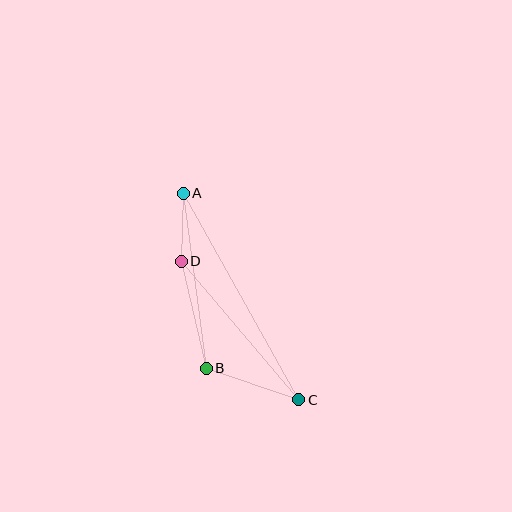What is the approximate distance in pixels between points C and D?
The distance between C and D is approximately 182 pixels.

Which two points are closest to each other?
Points A and D are closest to each other.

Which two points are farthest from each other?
Points A and C are farthest from each other.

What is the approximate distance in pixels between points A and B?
The distance between A and B is approximately 177 pixels.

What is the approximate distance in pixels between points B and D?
The distance between B and D is approximately 110 pixels.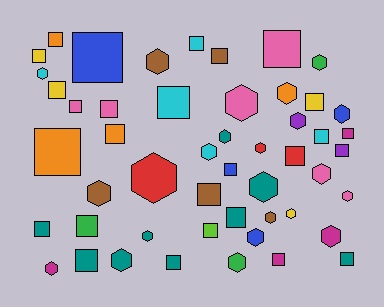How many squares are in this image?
There are 27 squares.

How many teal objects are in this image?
There are 9 teal objects.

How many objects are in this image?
There are 50 objects.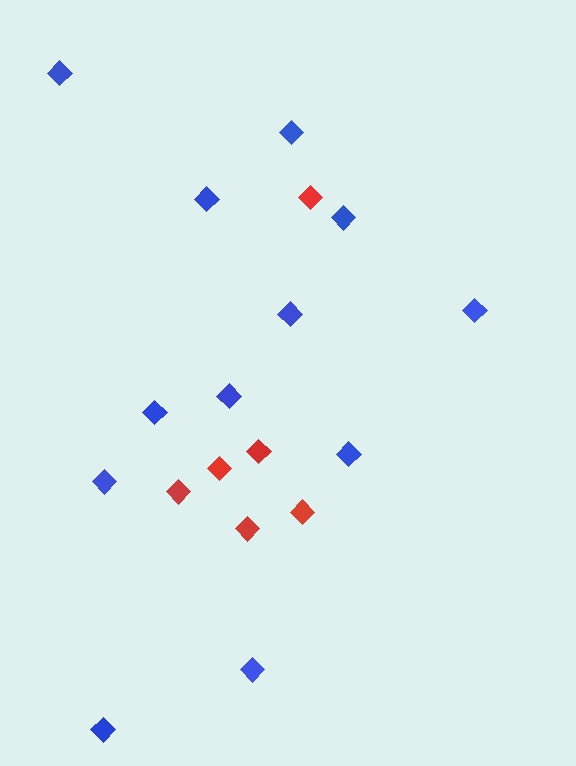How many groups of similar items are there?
There are 2 groups: one group of blue diamonds (12) and one group of red diamonds (6).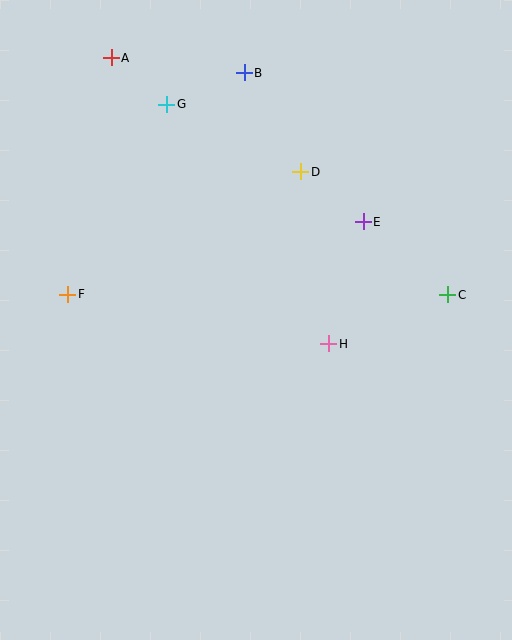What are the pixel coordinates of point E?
Point E is at (363, 222).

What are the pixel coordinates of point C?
Point C is at (448, 295).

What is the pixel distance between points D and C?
The distance between D and C is 192 pixels.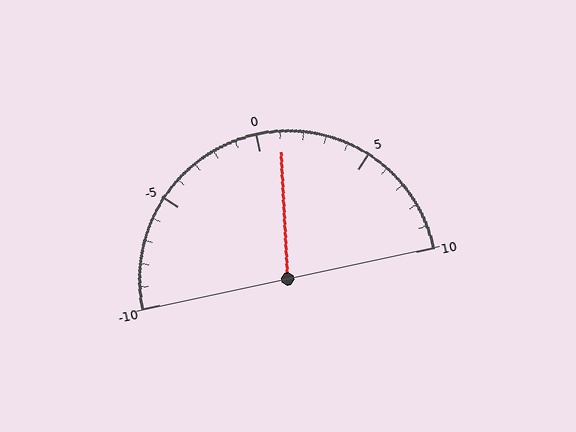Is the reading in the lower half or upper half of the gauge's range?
The reading is in the upper half of the range (-10 to 10).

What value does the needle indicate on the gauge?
The needle indicates approximately 1.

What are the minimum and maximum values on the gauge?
The gauge ranges from -10 to 10.